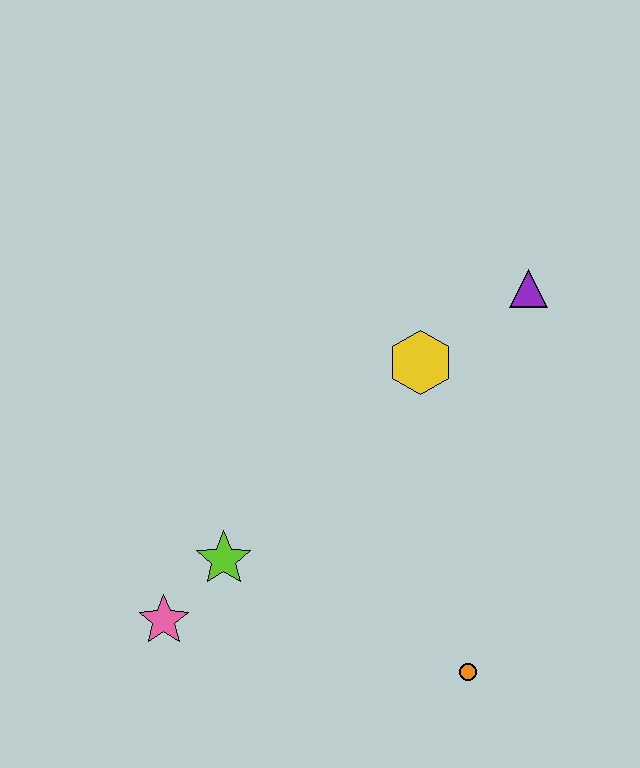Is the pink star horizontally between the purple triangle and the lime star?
No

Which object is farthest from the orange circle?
The purple triangle is farthest from the orange circle.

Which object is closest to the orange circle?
The lime star is closest to the orange circle.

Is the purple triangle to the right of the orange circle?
Yes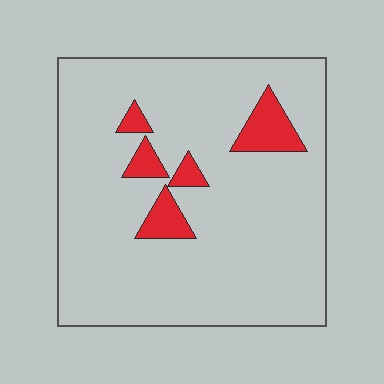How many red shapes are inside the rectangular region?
5.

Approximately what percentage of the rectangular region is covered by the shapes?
Approximately 10%.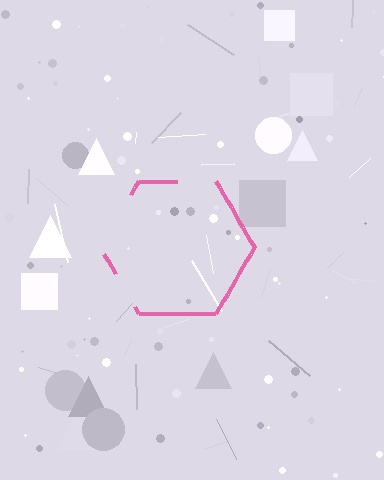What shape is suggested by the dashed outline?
The dashed outline suggests a hexagon.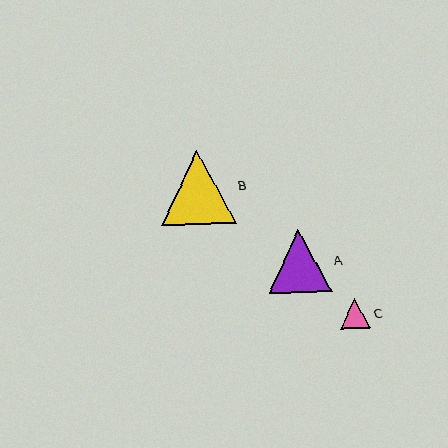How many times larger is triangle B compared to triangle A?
Triangle B is approximately 1.2 times the size of triangle A.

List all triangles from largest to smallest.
From largest to smallest: B, A, C.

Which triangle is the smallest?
Triangle C is the smallest with a size of approximately 30 pixels.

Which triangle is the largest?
Triangle B is the largest with a size of approximately 75 pixels.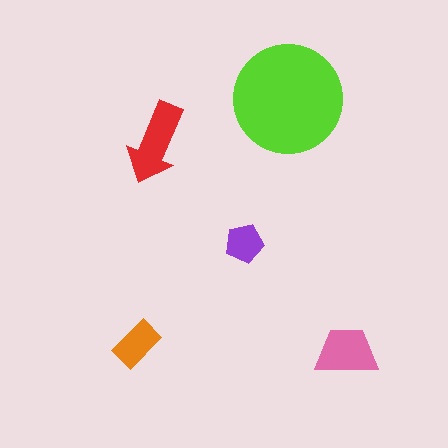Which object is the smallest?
The purple pentagon.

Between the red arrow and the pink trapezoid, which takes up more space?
The red arrow.